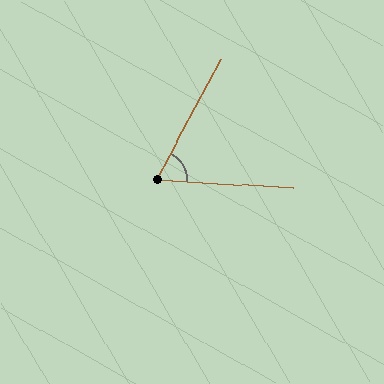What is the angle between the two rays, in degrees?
Approximately 66 degrees.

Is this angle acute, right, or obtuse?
It is acute.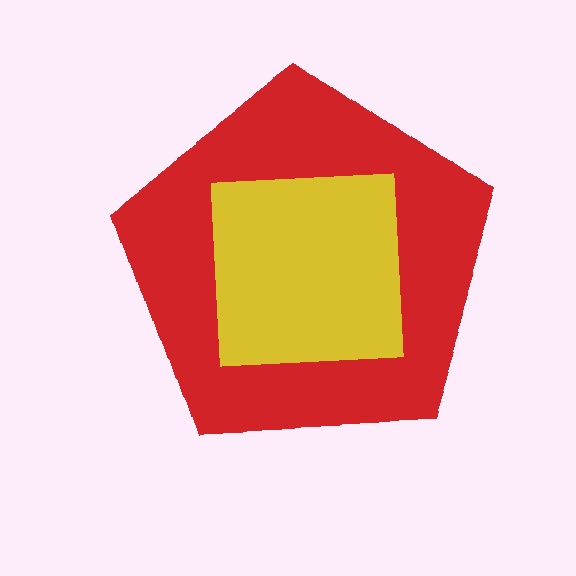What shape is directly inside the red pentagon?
The yellow square.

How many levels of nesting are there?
2.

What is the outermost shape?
The red pentagon.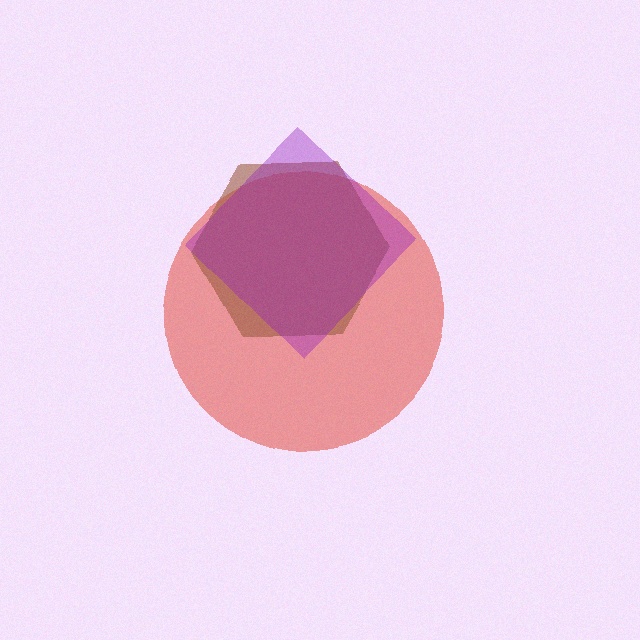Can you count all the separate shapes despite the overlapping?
Yes, there are 3 separate shapes.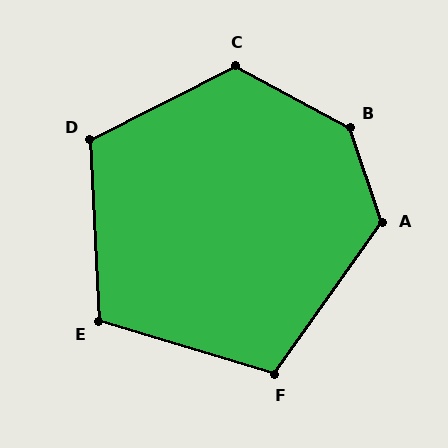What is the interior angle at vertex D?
Approximately 114 degrees (obtuse).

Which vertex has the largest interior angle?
B, at approximately 137 degrees.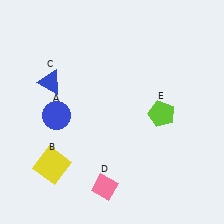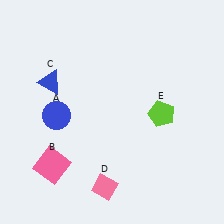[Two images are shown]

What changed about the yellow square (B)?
In Image 1, B is yellow. In Image 2, it changed to pink.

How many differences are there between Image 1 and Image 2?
There is 1 difference between the two images.